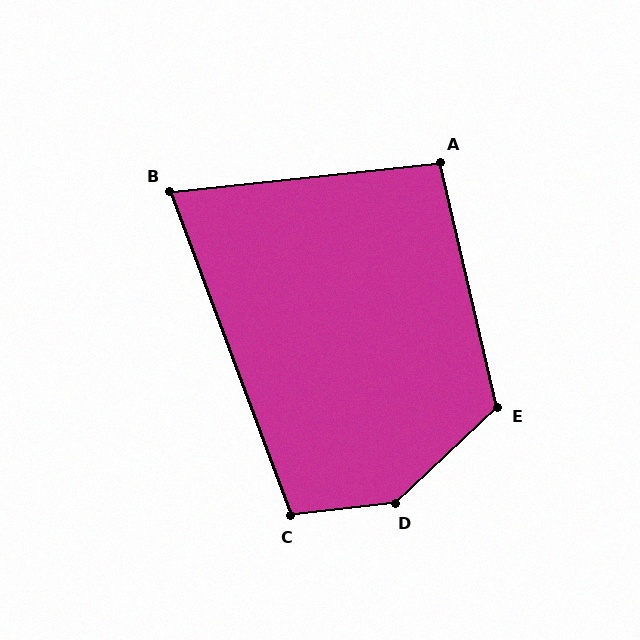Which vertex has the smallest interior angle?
B, at approximately 76 degrees.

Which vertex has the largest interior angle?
D, at approximately 144 degrees.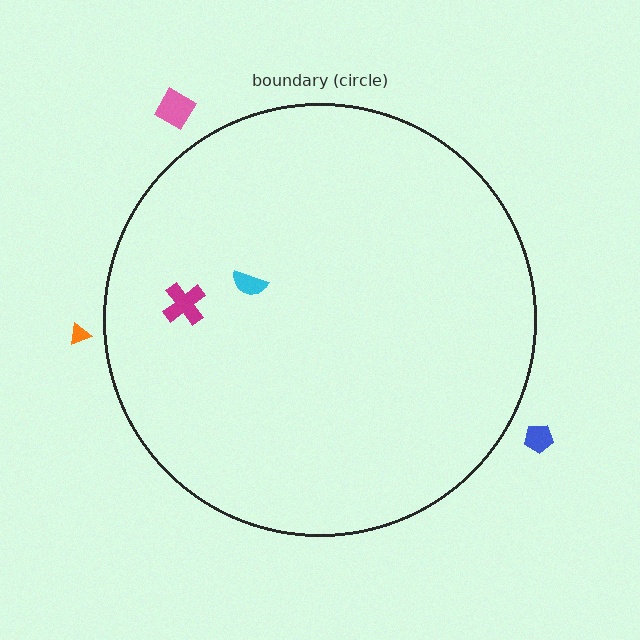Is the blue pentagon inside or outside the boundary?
Outside.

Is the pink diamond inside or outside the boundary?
Outside.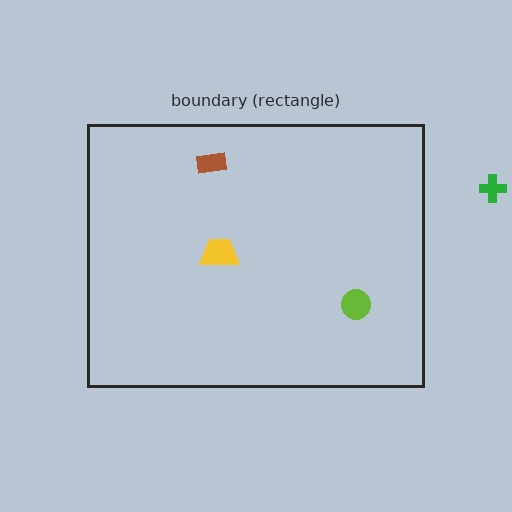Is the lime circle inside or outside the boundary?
Inside.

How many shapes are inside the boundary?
3 inside, 1 outside.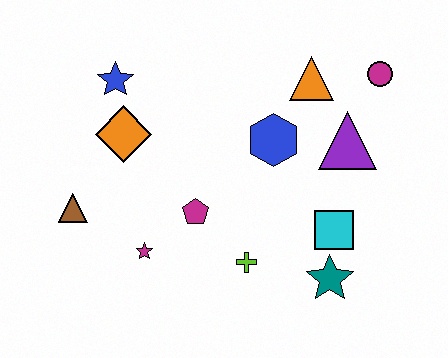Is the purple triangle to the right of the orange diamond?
Yes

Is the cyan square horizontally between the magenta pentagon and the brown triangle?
No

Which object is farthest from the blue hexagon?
The brown triangle is farthest from the blue hexagon.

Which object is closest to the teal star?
The cyan square is closest to the teal star.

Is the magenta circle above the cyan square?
Yes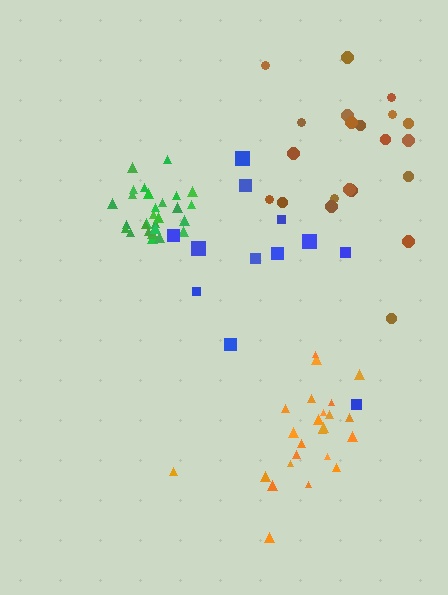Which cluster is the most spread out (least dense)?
Blue.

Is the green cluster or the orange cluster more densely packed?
Green.